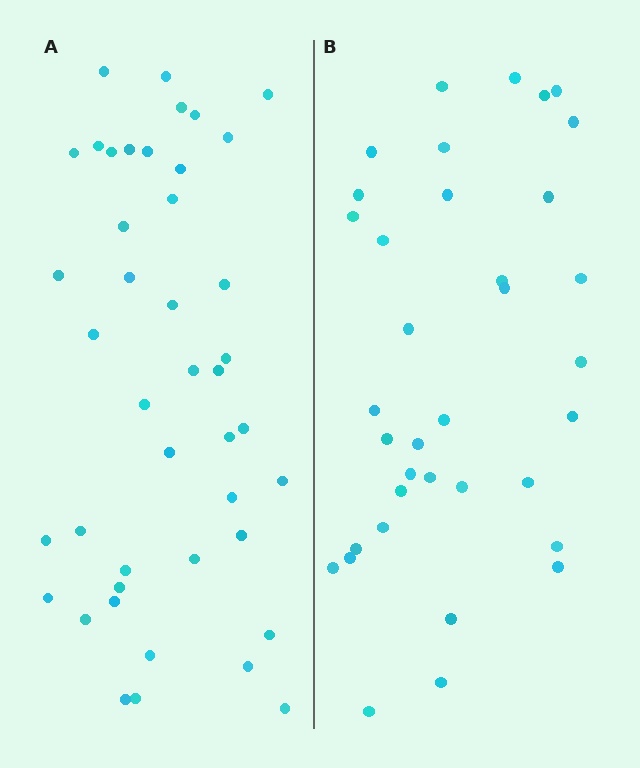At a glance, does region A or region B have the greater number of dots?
Region A (the left region) has more dots.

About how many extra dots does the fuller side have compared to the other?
Region A has roughly 8 or so more dots than region B.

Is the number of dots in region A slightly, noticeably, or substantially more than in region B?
Region A has only slightly more — the two regions are fairly close. The ratio is roughly 1.2 to 1.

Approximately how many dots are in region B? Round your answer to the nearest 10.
About 40 dots. (The exact count is 36, which rounds to 40.)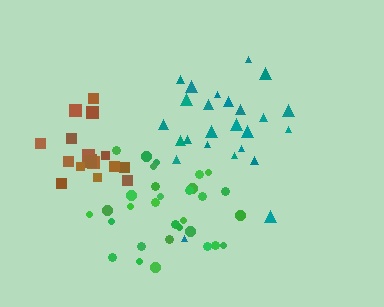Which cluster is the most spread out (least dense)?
Teal.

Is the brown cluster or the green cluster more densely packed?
Brown.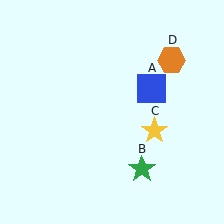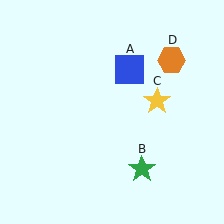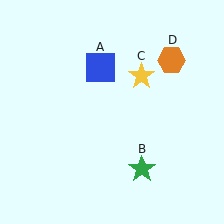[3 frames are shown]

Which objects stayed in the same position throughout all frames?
Green star (object B) and orange hexagon (object D) remained stationary.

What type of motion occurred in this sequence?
The blue square (object A), yellow star (object C) rotated counterclockwise around the center of the scene.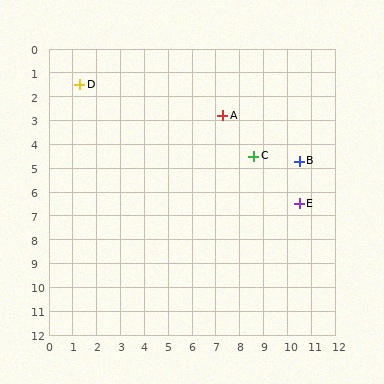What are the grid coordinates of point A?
Point A is at approximately (7.3, 2.8).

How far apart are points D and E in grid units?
Points D and E are about 10.5 grid units apart.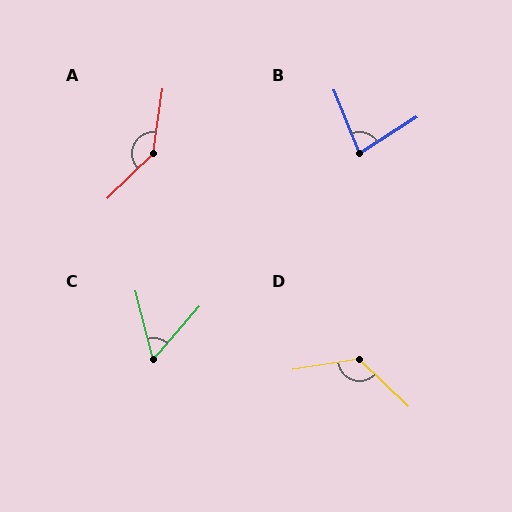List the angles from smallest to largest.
C (55°), B (79°), D (127°), A (143°).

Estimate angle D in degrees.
Approximately 127 degrees.